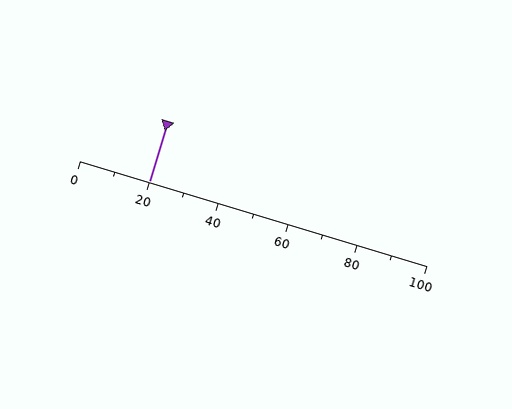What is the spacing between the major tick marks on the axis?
The major ticks are spaced 20 apart.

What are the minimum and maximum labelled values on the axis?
The axis runs from 0 to 100.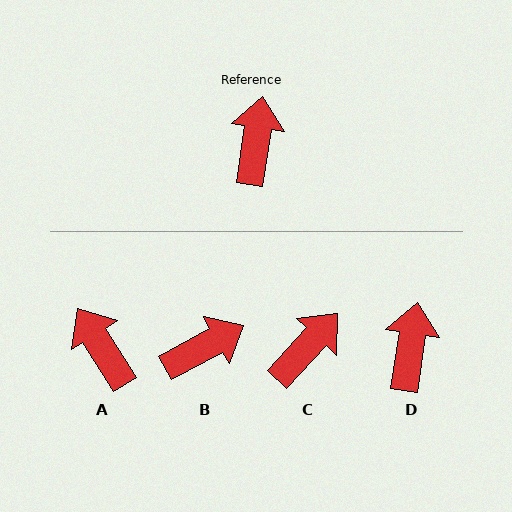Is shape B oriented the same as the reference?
No, it is off by about 53 degrees.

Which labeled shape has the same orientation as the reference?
D.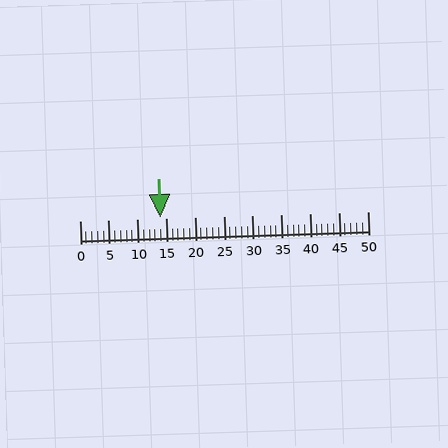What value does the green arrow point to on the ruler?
The green arrow points to approximately 14.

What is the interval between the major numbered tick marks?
The major tick marks are spaced 5 units apart.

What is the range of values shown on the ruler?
The ruler shows values from 0 to 50.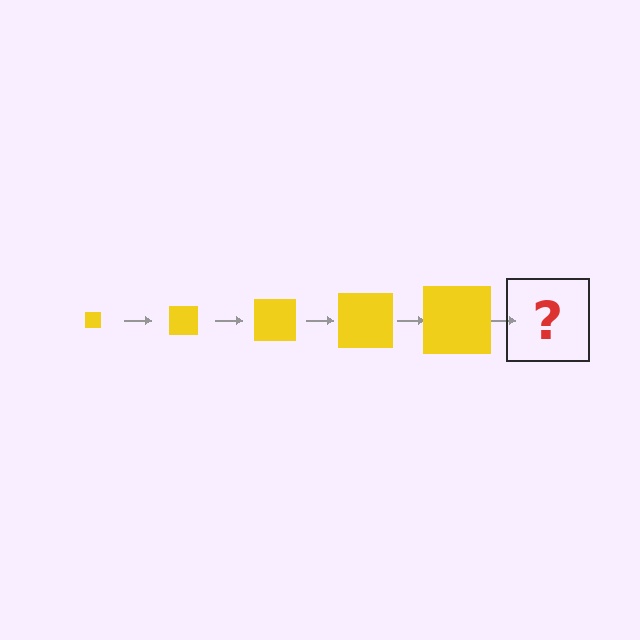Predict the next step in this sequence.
The next step is a yellow square, larger than the previous one.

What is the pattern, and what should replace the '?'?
The pattern is that the square gets progressively larger each step. The '?' should be a yellow square, larger than the previous one.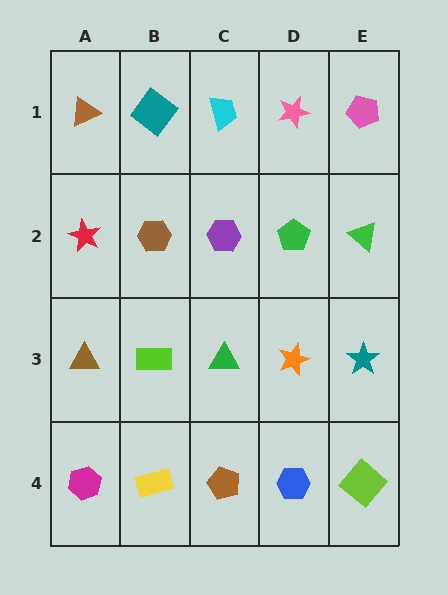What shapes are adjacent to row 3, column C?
A purple hexagon (row 2, column C), a brown pentagon (row 4, column C), a lime rectangle (row 3, column B), an orange star (row 3, column D).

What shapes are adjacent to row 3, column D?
A green pentagon (row 2, column D), a blue hexagon (row 4, column D), a green triangle (row 3, column C), a teal star (row 3, column E).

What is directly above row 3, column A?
A red star.